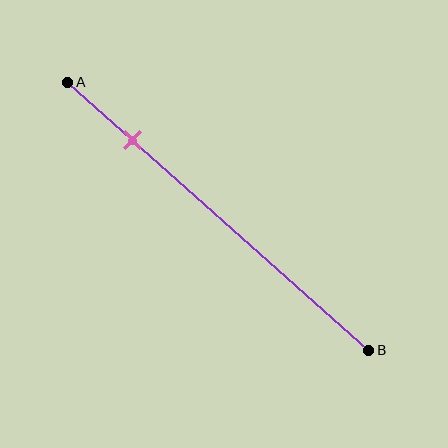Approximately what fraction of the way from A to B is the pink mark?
The pink mark is approximately 20% of the way from A to B.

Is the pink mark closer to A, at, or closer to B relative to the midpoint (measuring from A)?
The pink mark is closer to point A than the midpoint of segment AB.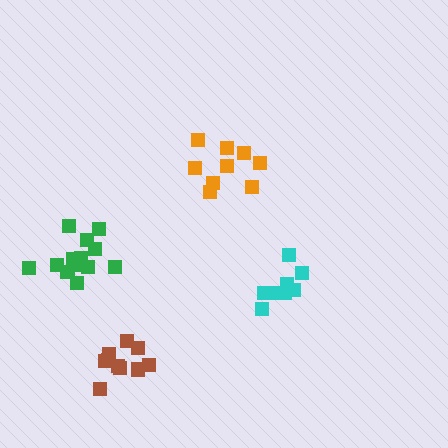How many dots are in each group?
Group 1: 8 dots, Group 2: 9 dots, Group 3: 10 dots, Group 4: 13 dots (40 total).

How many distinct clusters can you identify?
There are 4 distinct clusters.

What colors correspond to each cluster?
The clusters are colored: cyan, orange, brown, green.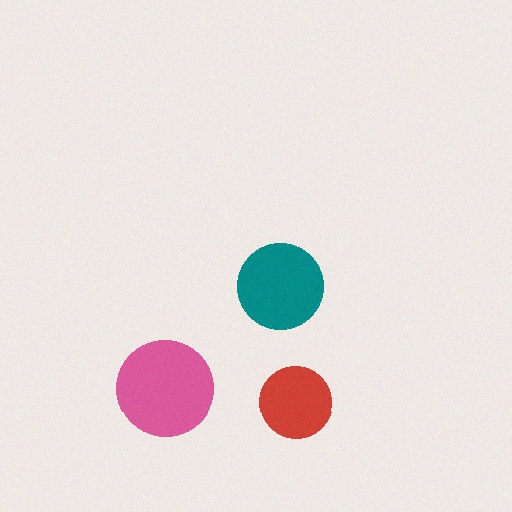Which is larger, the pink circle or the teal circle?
The pink one.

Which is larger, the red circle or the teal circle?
The teal one.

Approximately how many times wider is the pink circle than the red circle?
About 1.5 times wider.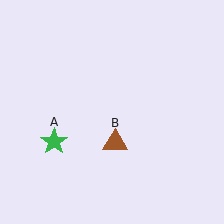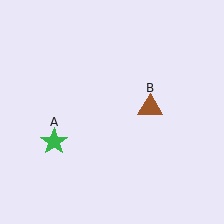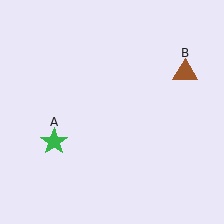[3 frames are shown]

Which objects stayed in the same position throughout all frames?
Green star (object A) remained stationary.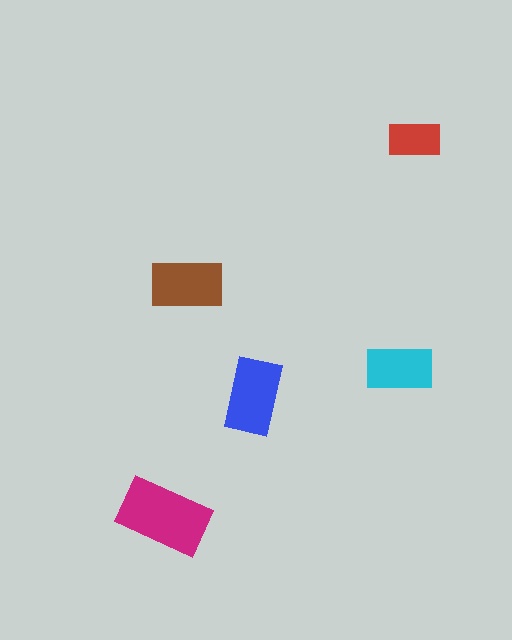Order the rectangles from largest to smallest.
the magenta one, the blue one, the brown one, the cyan one, the red one.